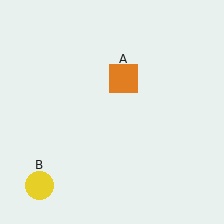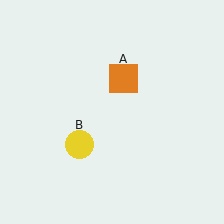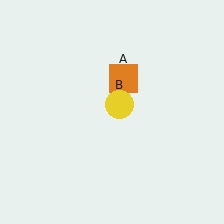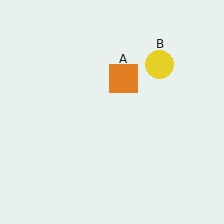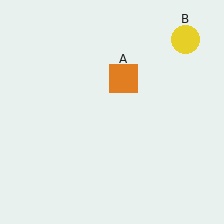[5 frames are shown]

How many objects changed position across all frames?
1 object changed position: yellow circle (object B).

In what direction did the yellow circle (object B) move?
The yellow circle (object B) moved up and to the right.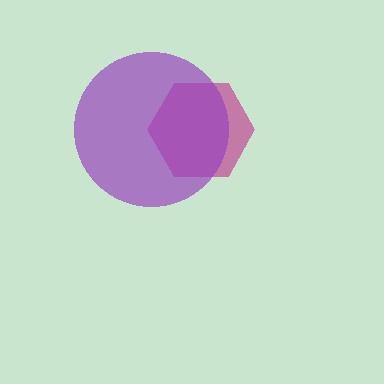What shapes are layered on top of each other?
The layered shapes are: a magenta hexagon, a purple circle.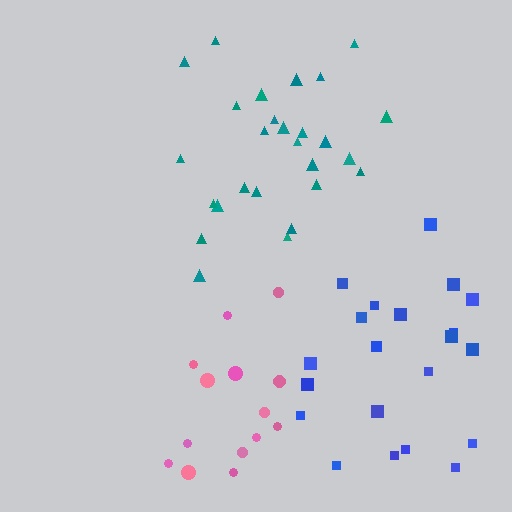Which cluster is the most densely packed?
Teal.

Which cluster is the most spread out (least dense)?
Pink.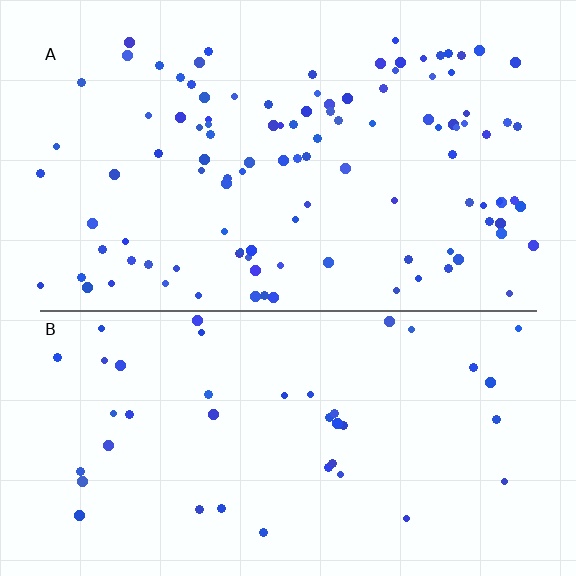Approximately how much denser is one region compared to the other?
Approximately 2.7× — region A over region B.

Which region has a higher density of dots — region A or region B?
A (the top).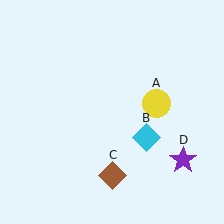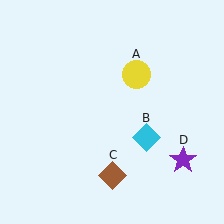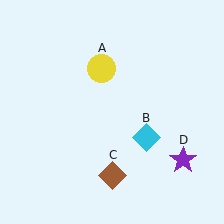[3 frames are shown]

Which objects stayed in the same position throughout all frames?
Cyan diamond (object B) and brown diamond (object C) and purple star (object D) remained stationary.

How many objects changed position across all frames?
1 object changed position: yellow circle (object A).